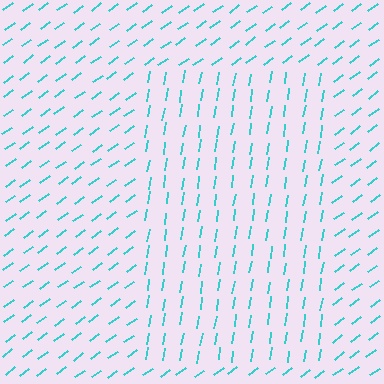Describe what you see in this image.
The image is filled with small cyan line segments. A rectangle region in the image has lines oriented differently from the surrounding lines, creating a visible texture boundary.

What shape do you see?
I see a rectangle.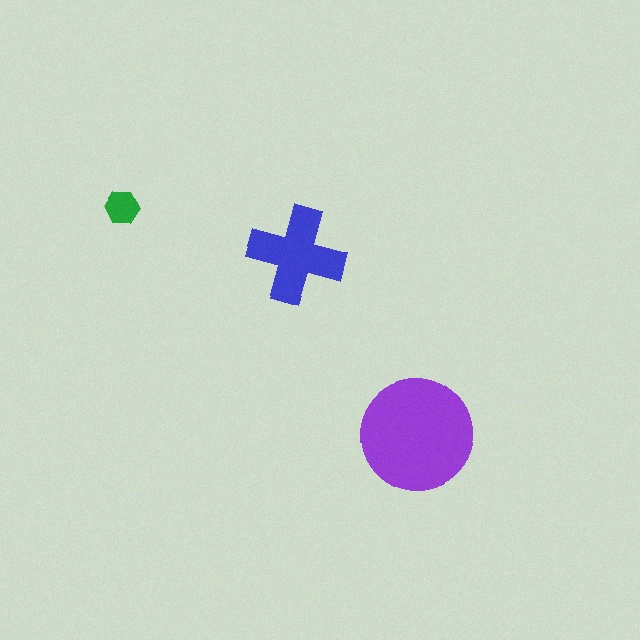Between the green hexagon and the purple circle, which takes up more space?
The purple circle.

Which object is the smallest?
The green hexagon.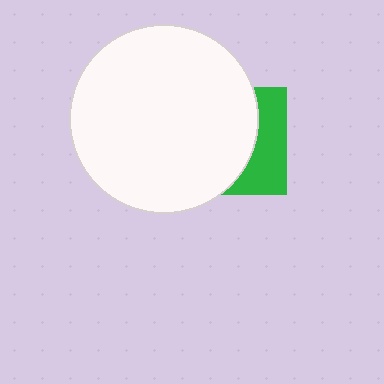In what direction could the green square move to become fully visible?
The green square could move right. That would shift it out from behind the white circle entirely.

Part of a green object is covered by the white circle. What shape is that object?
It is a square.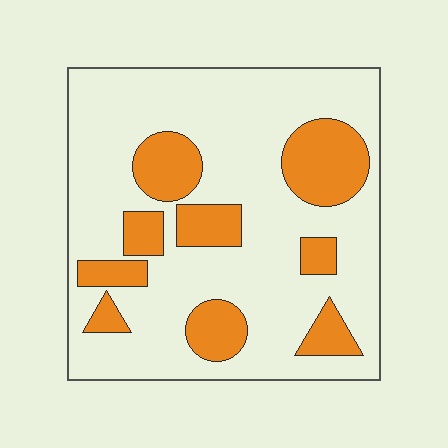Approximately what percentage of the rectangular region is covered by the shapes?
Approximately 25%.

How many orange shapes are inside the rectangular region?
9.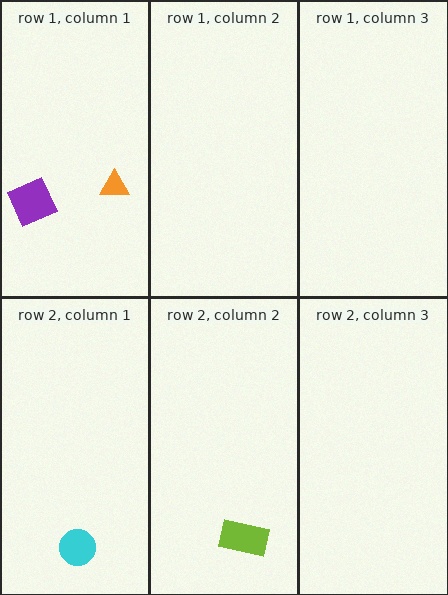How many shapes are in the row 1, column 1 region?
2.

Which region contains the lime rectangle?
The row 2, column 2 region.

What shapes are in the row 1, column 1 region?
The purple square, the orange triangle.